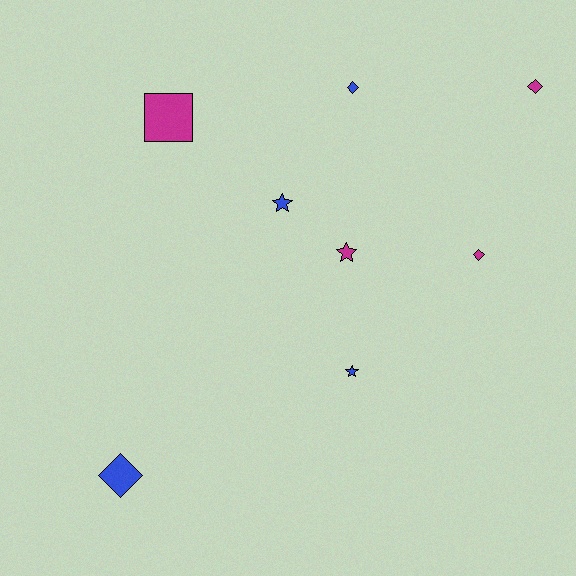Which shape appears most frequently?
Diamond, with 4 objects.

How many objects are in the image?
There are 8 objects.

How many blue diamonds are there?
There are 2 blue diamonds.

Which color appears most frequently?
Blue, with 4 objects.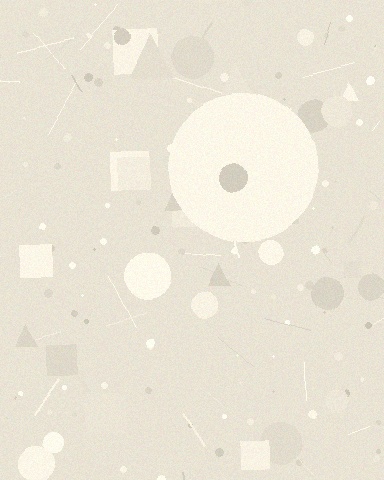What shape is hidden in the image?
A circle is hidden in the image.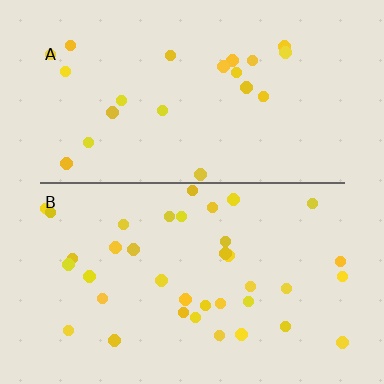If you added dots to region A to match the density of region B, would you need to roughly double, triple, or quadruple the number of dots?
Approximately double.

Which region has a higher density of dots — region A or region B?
B (the bottom).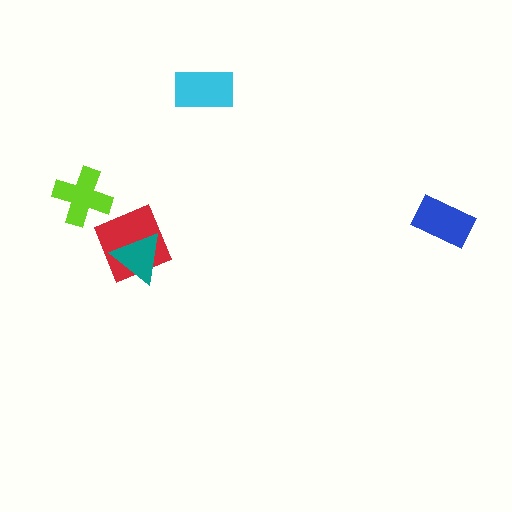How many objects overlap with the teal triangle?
1 object overlaps with the teal triangle.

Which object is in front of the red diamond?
The teal triangle is in front of the red diamond.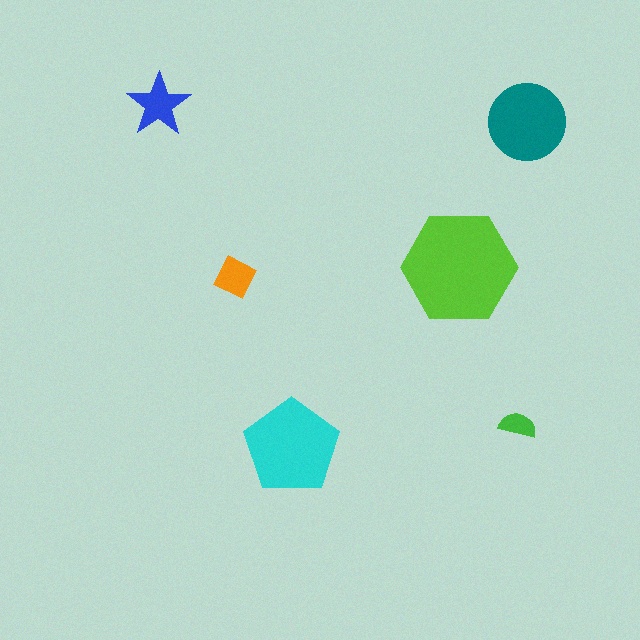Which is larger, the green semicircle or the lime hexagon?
The lime hexagon.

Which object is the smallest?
The green semicircle.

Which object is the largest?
The lime hexagon.